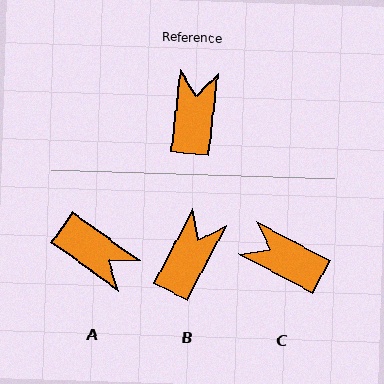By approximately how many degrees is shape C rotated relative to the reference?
Approximately 69 degrees counter-clockwise.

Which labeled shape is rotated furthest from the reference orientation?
A, about 119 degrees away.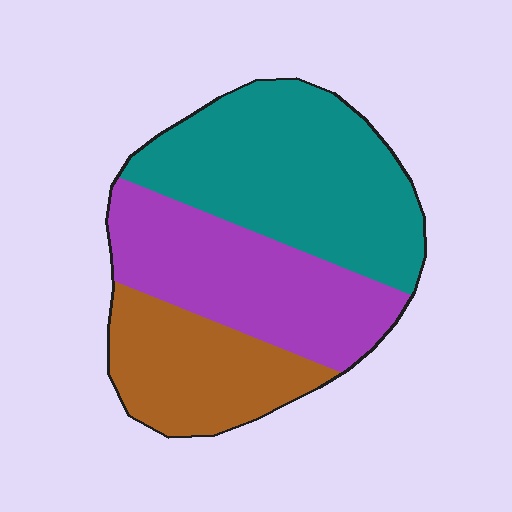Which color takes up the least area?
Brown, at roughly 25%.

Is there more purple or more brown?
Purple.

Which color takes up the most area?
Teal, at roughly 45%.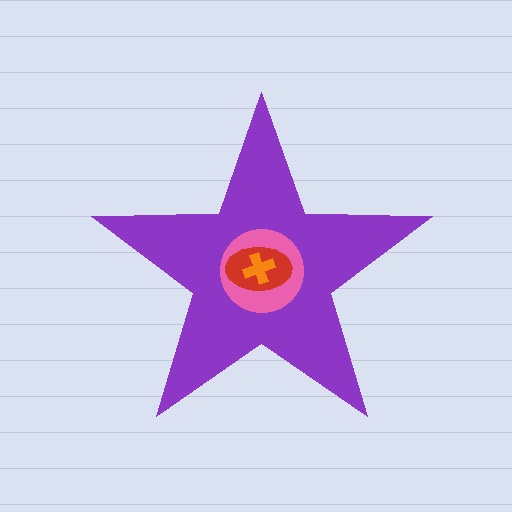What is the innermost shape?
The orange cross.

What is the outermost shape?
The purple star.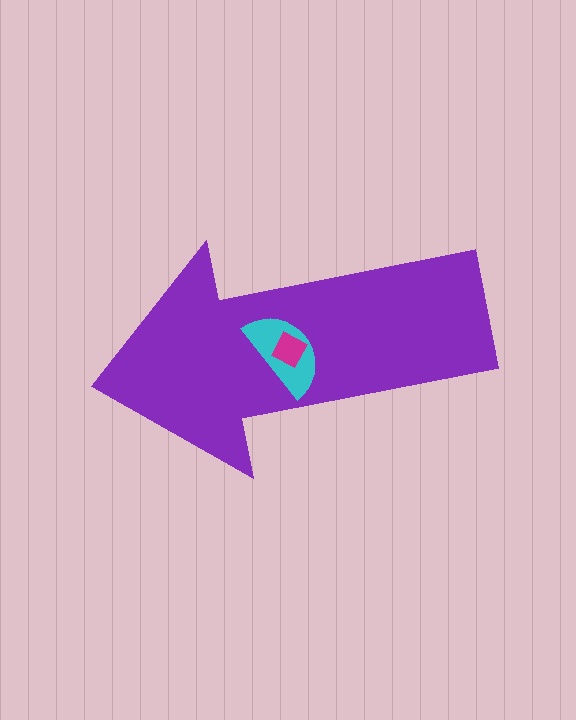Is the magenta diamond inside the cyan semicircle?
Yes.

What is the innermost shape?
The magenta diamond.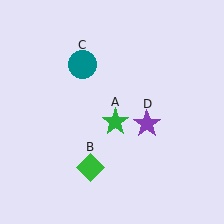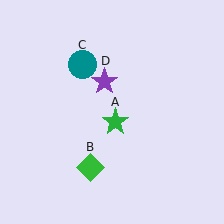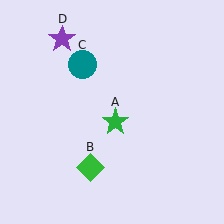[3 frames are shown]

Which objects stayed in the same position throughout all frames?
Green star (object A) and green diamond (object B) and teal circle (object C) remained stationary.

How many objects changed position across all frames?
1 object changed position: purple star (object D).